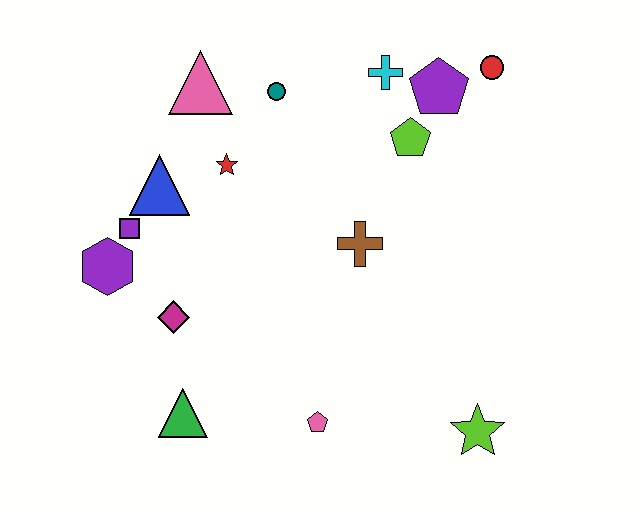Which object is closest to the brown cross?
The lime pentagon is closest to the brown cross.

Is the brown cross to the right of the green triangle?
Yes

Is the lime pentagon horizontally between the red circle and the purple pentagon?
No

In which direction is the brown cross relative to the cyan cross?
The brown cross is below the cyan cross.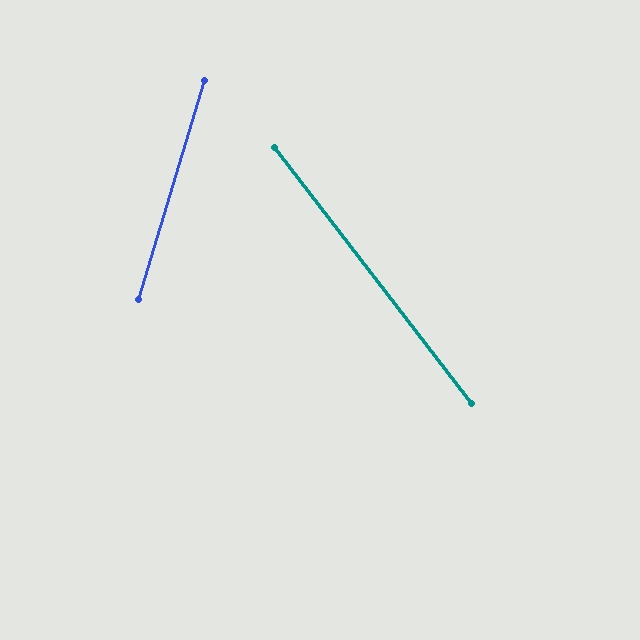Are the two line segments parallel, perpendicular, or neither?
Neither parallel nor perpendicular — they differ by about 54°.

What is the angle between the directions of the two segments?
Approximately 54 degrees.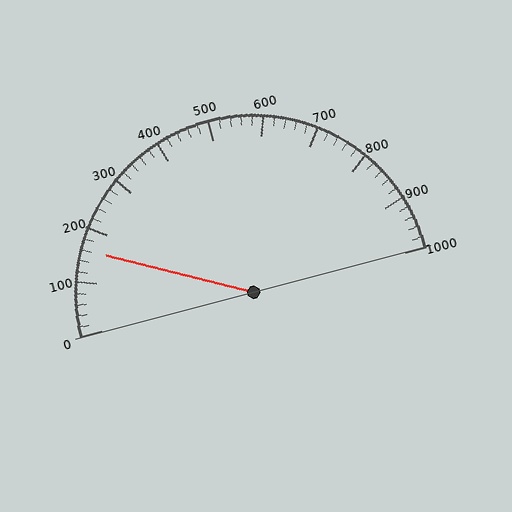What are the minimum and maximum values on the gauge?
The gauge ranges from 0 to 1000.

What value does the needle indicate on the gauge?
The needle indicates approximately 160.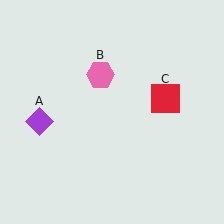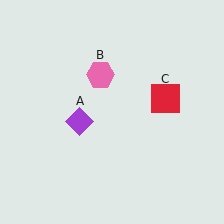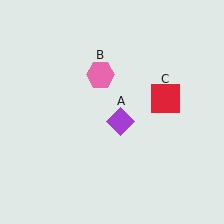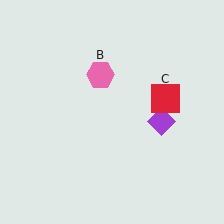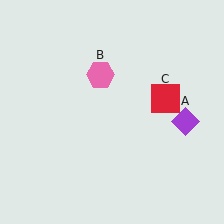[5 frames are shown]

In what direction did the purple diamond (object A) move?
The purple diamond (object A) moved right.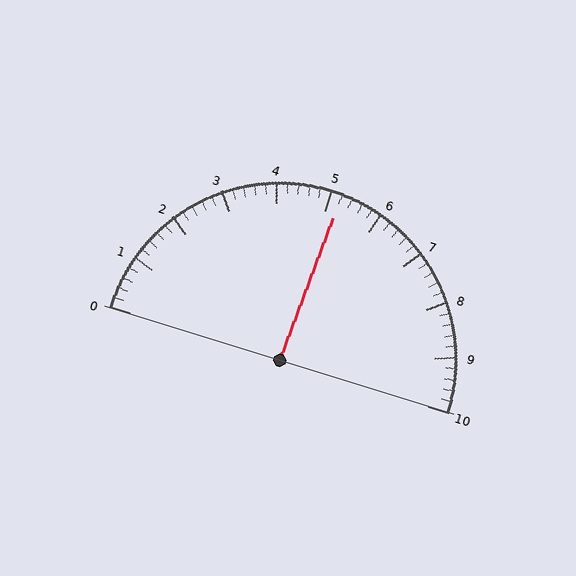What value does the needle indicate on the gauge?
The needle indicates approximately 5.2.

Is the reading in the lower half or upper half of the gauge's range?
The reading is in the upper half of the range (0 to 10).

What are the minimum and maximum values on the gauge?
The gauge ranges from 0 to 10.